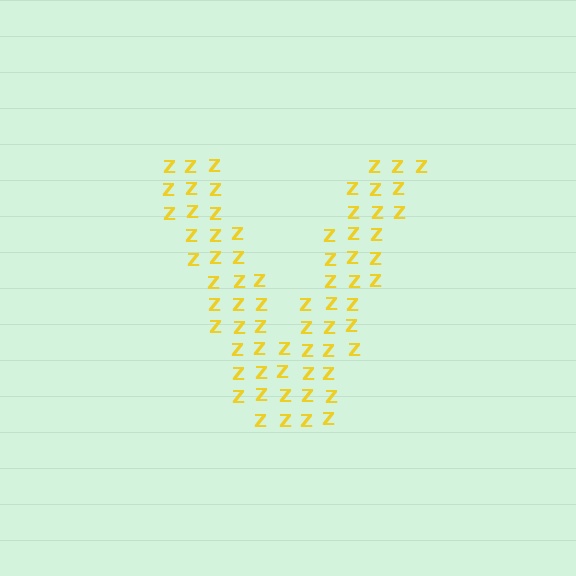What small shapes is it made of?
It is made of small letter Z's.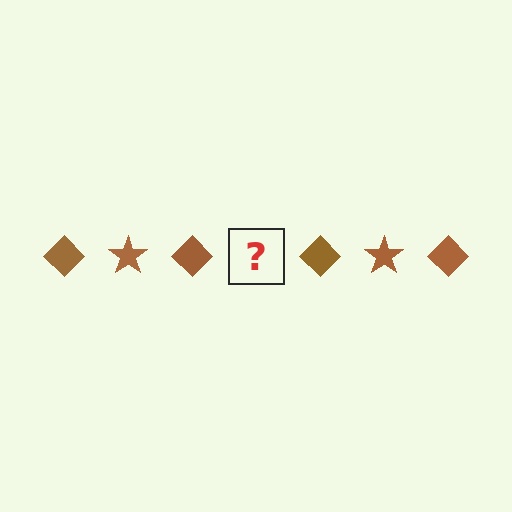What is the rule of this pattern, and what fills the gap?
The rule is that the pattern cycles through diamond, star shapes in brown. The gap should be filled with a brown star.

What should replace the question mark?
The question mark should be replaced with a brown star.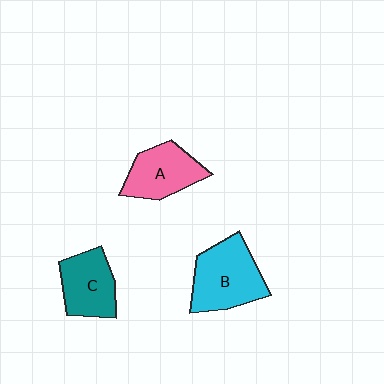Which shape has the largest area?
Shape B (cyan).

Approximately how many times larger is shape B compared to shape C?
Approximately 1.3 times.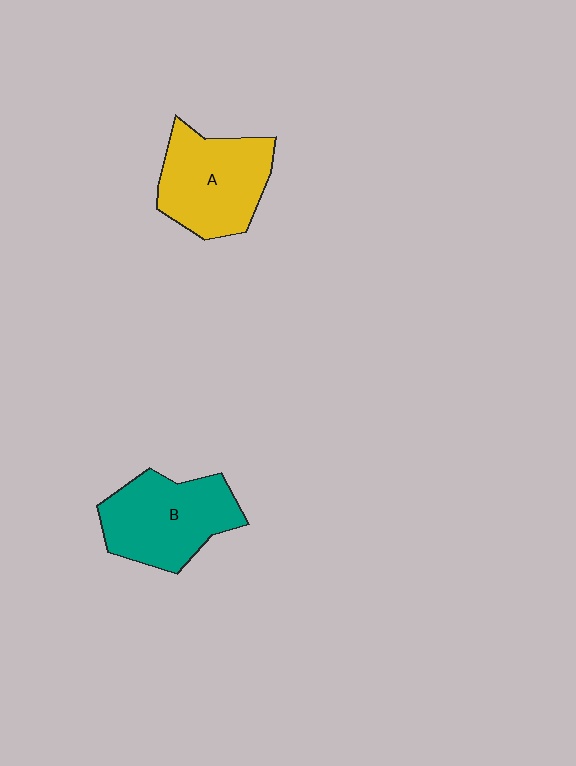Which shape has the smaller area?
Shape A (yellow).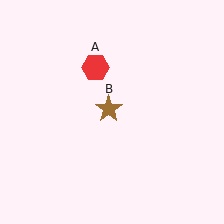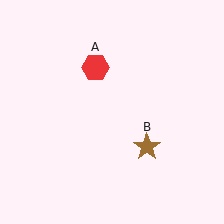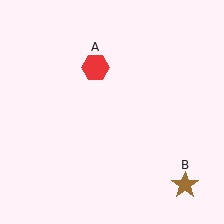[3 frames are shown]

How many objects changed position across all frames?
1 object changed position: brown star (object B).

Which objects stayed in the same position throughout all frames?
Red hexagon (object A) remained stationary.